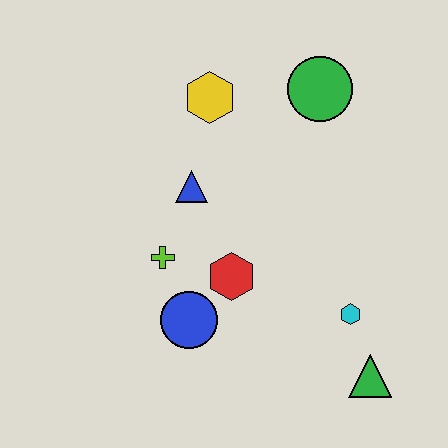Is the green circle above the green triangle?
Yes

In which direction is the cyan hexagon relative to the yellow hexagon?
The cyan hexagon is below the yellow hexagon.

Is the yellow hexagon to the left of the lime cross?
No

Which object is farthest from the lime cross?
The green triangle is farthest from the lime cross.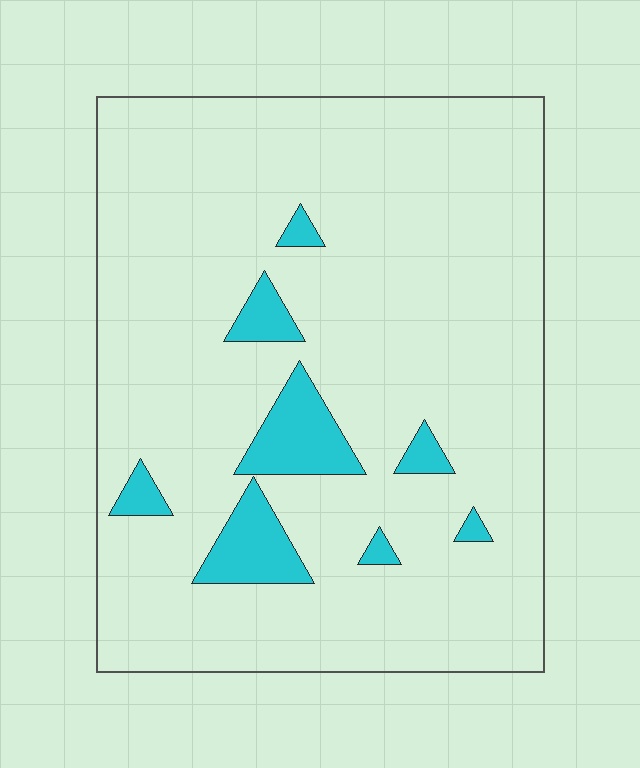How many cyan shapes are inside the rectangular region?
8.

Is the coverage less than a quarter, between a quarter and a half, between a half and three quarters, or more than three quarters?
Less than a quarter.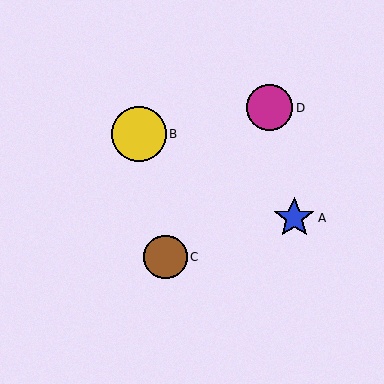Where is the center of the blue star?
The center of the blue star is at (294, 218).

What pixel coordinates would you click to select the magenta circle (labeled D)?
Click at (269, 108) to select the magenta circle D.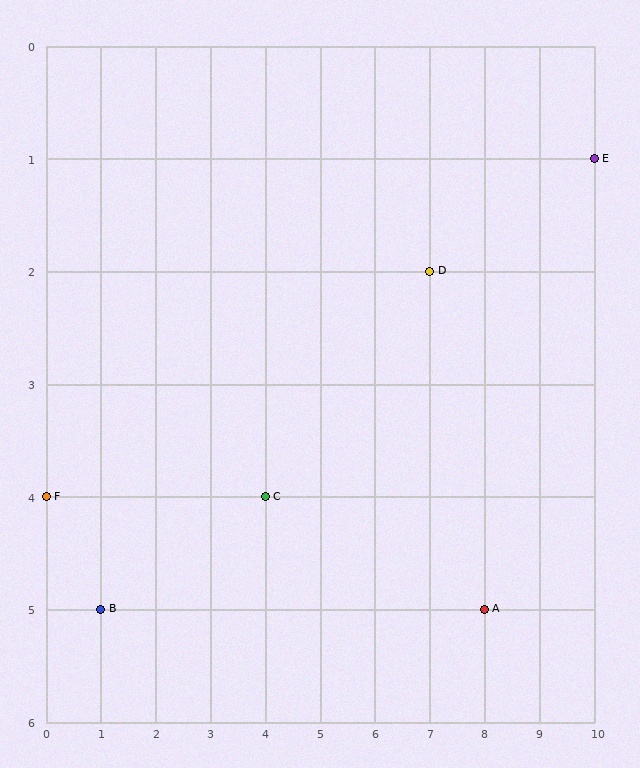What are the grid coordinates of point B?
Point B is at grid coordinates (1, 5).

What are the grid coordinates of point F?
Point F is at grid coordinates (0, 4).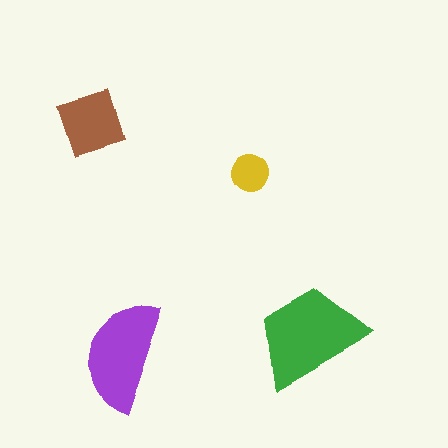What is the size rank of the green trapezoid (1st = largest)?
1st.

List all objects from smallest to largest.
The yellow circle, the brown diamond, the purple semicircle, the green trapezoid.